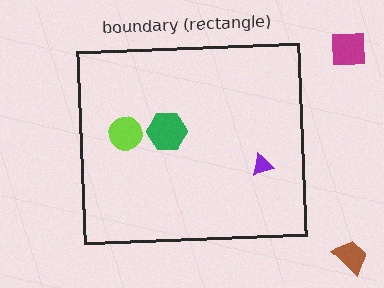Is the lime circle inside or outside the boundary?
Inside.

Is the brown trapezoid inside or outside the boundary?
Outside.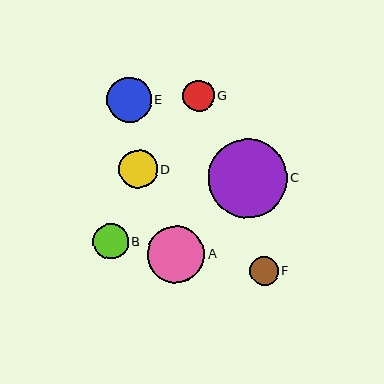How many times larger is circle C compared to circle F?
Circle C is approximately 2.7 times the size of circle F.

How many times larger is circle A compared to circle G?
Circle A is approximately 1.8 times the size of circle G.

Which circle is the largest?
Circle C is the largest with a size of approximately 79 pixels.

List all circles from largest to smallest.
From largest to smallest: C, A, E, D, B, G, F.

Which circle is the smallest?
Circle F is the smallest with a size of approximately 29 pixels.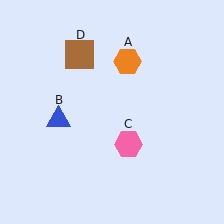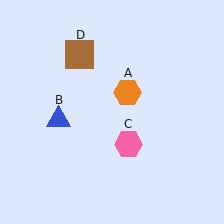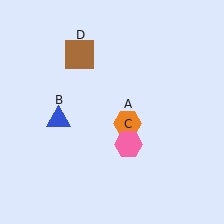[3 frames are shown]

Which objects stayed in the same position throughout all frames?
Blue triangle (object B) and pink hexagon (object C) and brown square (object D) remained stationary.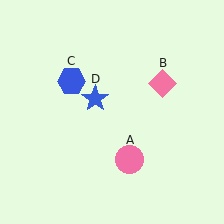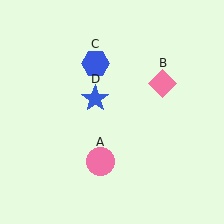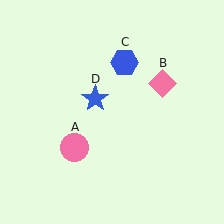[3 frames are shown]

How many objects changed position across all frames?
2 objects changed position: pink circle (object A), blue hexagon (object C).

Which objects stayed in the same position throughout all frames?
Pink diamond (object B) and blue star (object D) remained stationary.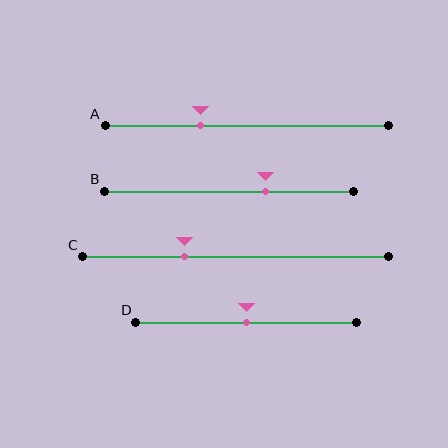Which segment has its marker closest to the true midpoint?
Segment D has its marker closest to the true midpoint.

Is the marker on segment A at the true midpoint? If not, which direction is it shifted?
No, the marker on segment A is shifted to the left by about 16% of the segment length.